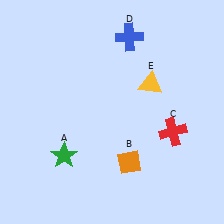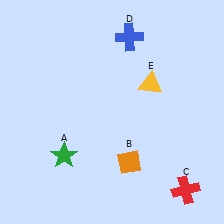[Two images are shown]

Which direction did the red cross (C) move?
The red cross (C) moved down.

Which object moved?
The red cross (C) moved down.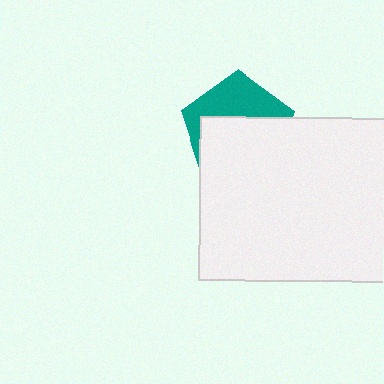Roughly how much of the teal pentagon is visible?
A small part of it is visible (roughly 40%).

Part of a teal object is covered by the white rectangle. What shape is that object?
It is a pentagon.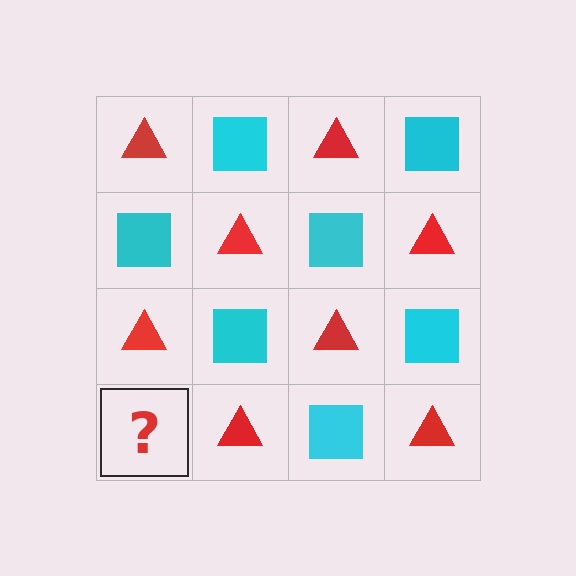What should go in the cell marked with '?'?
The missing cell should contain a cyan square.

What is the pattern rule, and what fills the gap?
The rule is that it alternates red triangle and cyan square in a checkerboard pattern. The gap should be filled with a cyan square.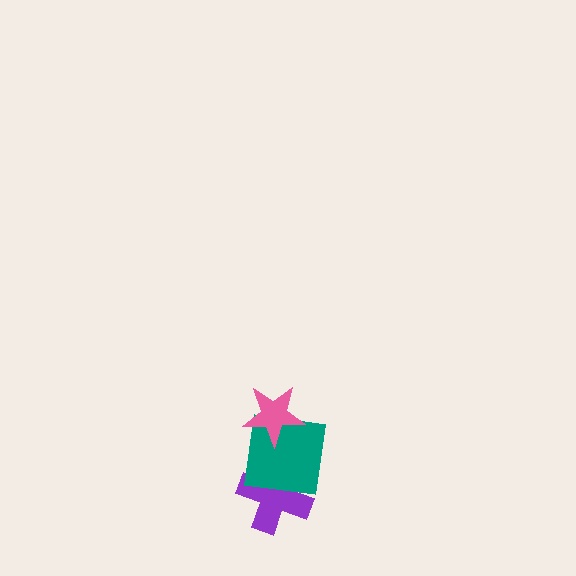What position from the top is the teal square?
The teal square is 2nd from the top.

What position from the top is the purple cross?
The purple cross is 3rd from the top.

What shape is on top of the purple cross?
The teal square is on top of the purple cross.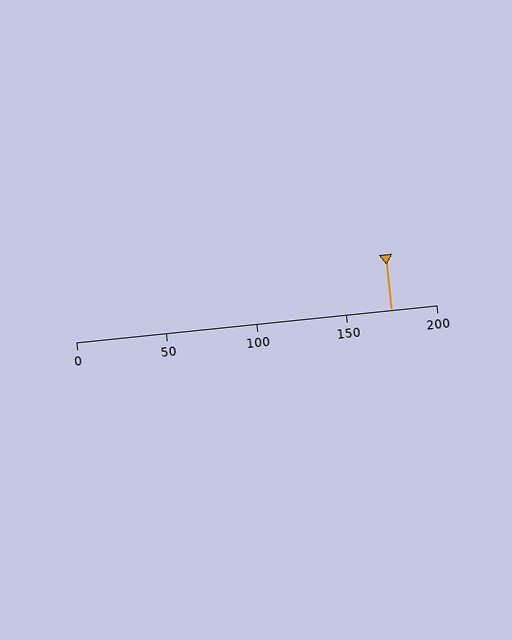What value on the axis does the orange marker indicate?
The marker indicates approximately 175.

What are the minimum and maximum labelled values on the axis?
The axis runs from 0 to 200.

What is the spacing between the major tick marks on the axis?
The major ticks are spaced 50 apart.